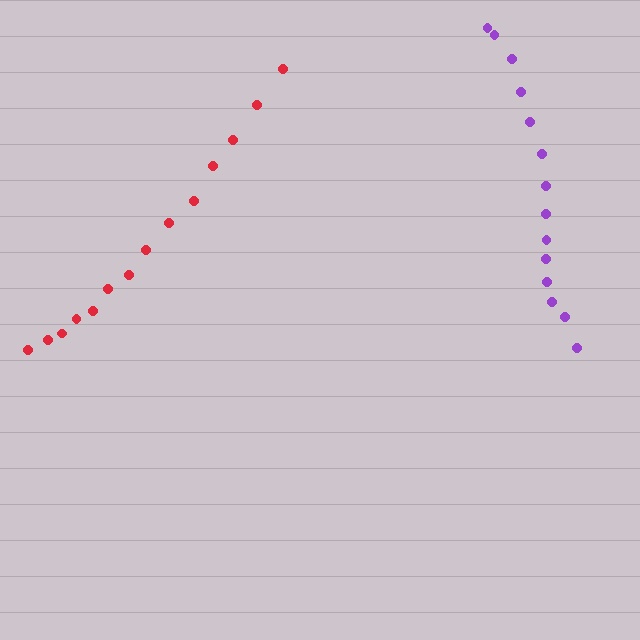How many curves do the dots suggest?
There are 2 distinct paths.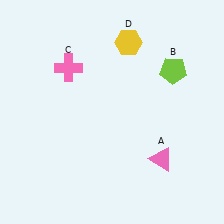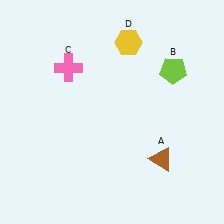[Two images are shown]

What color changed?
The triangle (A) changed from pink in Image 1 to brown in Image 2.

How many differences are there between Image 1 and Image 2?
There is 1 difference between the two images.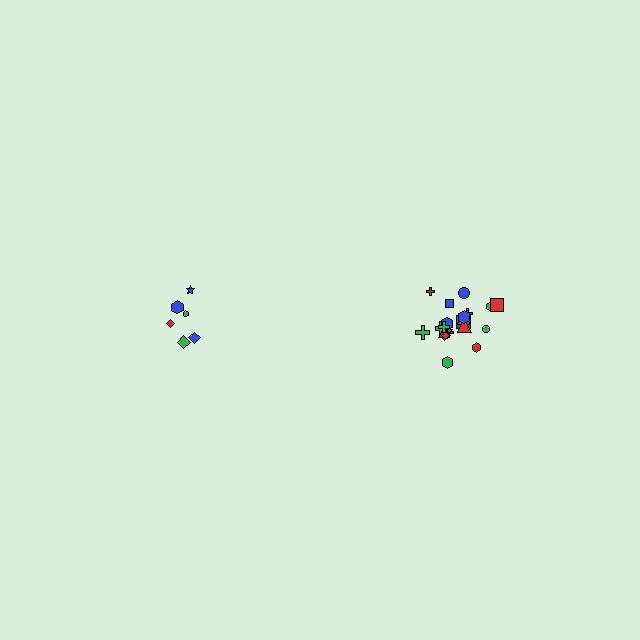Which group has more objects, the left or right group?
The right group.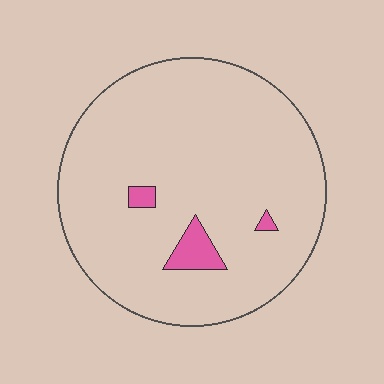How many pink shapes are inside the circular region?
3.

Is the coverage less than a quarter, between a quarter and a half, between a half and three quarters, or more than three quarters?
Less than a quarter.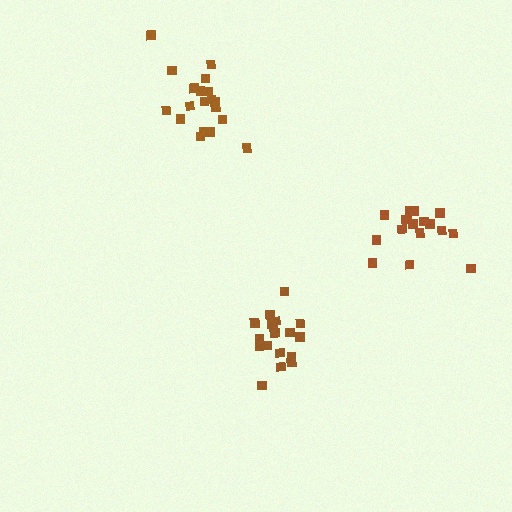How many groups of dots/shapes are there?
There are 3 groups.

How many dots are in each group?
Group 1: 18 dots, Group 2: 19 dots, Group 3: 18 dots (55 total).